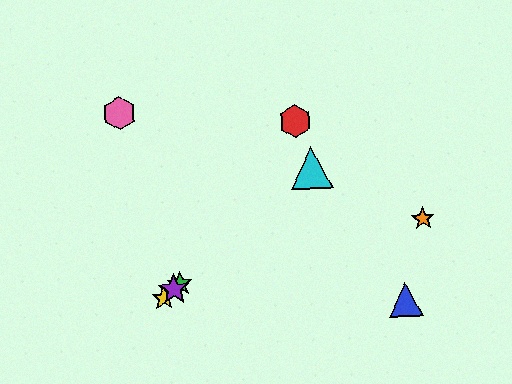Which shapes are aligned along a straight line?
The green star, the yellow star, the purple star, the cyan triangle are aligned along a straight line.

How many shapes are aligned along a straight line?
4 shapes (the green star, the yellow star, the purple star, the cyan triangle) are aligned along a straight line.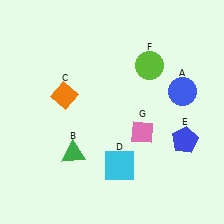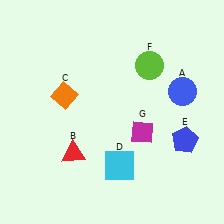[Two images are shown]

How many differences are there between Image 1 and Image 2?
There are 2 differences between the two images.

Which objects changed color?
B changed from green to red. G changed from pink to magenta.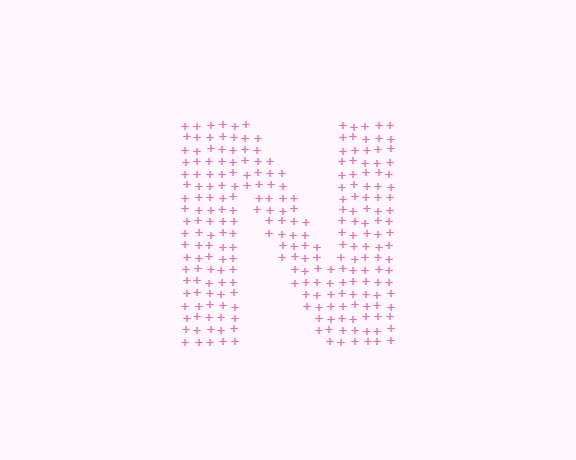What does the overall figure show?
The overall figure shows the letter N.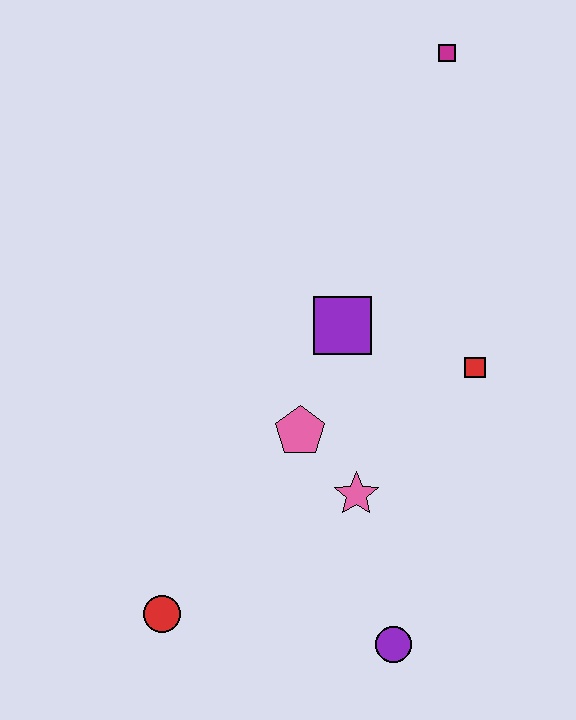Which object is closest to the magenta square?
The purple square is closest to the magenta square.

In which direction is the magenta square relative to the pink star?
The magenta square is above the pink star.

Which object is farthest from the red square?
The red circle is farthest from the red square.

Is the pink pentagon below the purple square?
Yes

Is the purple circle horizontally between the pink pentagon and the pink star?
No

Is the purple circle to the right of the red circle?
Yes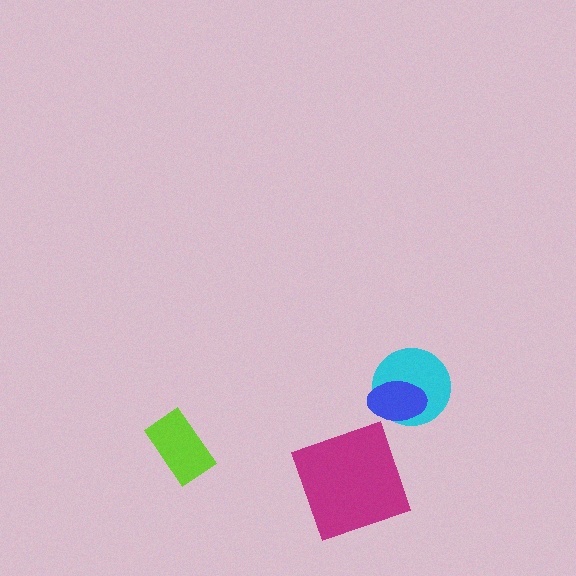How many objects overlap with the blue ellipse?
1 object overlaps with the blue ellipse.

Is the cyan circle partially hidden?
Yes, it is partially covered by another shape.